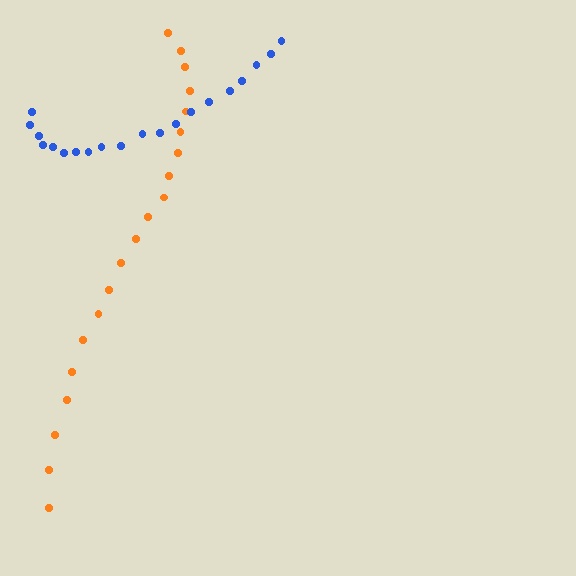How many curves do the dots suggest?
There are 2 distinct paths.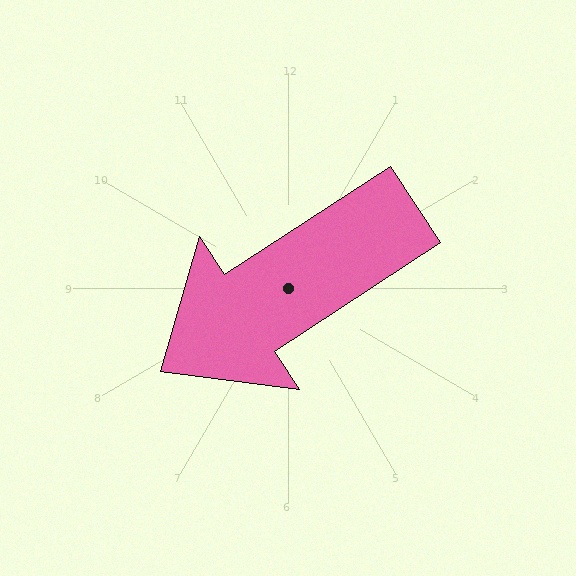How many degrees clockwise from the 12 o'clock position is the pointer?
Approximately 237 degrees.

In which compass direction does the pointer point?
Southwest.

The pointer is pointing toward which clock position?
Roughly 8 o'clock.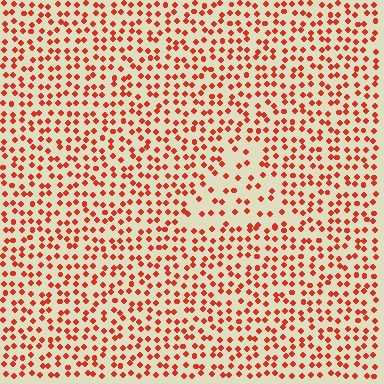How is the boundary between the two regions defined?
The boundary is defined by a change in element density (approximately 1.8x ratio). All elements are the same color, size, and shape.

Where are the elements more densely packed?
The elements are more densely packed outside the triangle boundary.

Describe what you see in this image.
The image contains small red elements arranged at two different densities. A triangle-shaped region is visible where the elements are less densely packed than the surrounding area.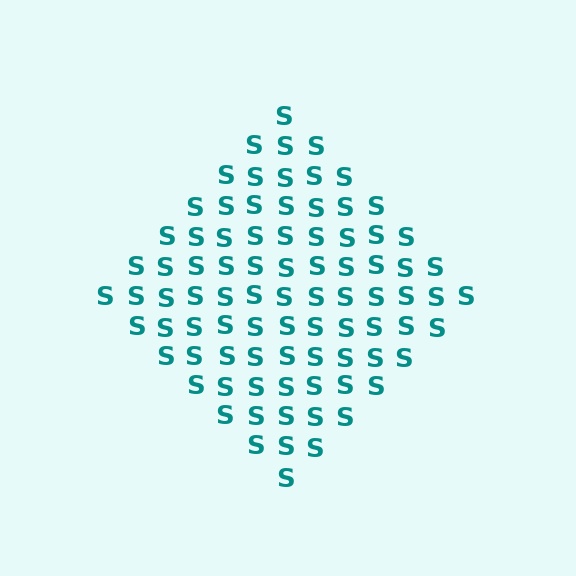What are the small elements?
The small elements are letter S's.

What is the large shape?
The large shape is a diamond.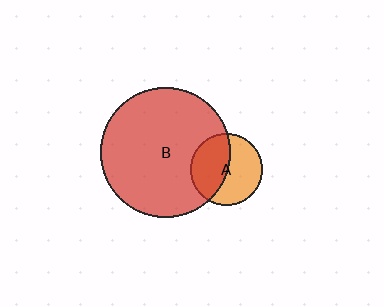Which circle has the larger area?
Circle B (red).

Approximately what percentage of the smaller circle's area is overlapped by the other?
Approximately 50%.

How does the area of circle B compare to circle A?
Approximately 3.3 times.